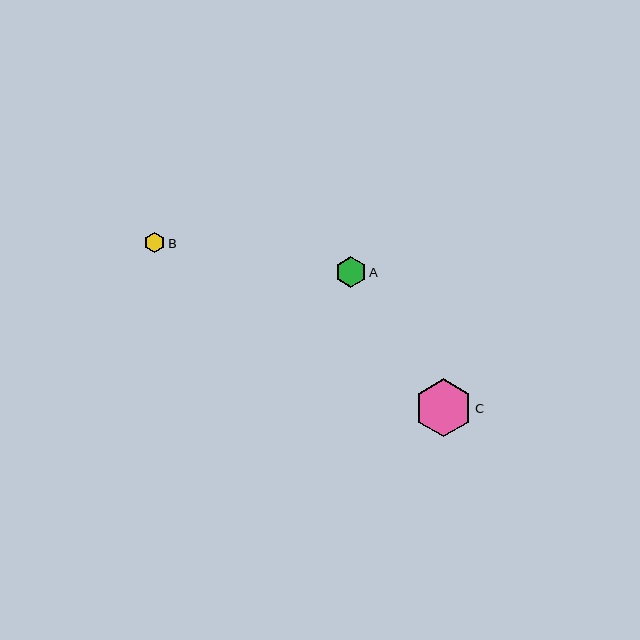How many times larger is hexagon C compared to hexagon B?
Hexagon C is approximately 2.8 times the size of hexagon B.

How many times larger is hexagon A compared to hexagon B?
Hexagon A is approximately 1.5 times the size of hexagon B.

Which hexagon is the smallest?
Hexagon B is the smallest with a size of approximately 20 pixels.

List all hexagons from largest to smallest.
From largest to smallest: C, A, B.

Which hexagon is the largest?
Hexagon C is the largest with a size of approximately 58 pixels.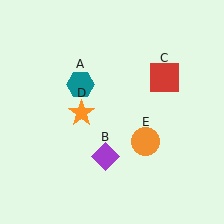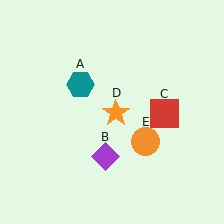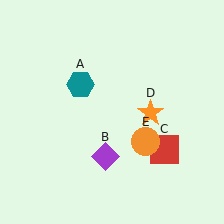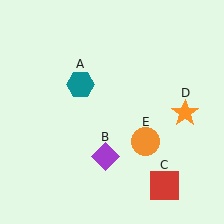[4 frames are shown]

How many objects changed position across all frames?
2 objects changed position: red square (object C), orange star (object D).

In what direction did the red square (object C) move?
The red square (object C) moved down.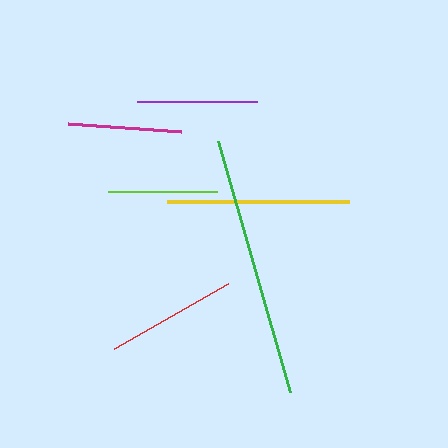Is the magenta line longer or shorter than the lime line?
The magenta line is longer than the lime line.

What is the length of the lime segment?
The lime segment is approximately 108 pixels long.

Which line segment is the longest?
The green line is the longest at approximately 261 pixels.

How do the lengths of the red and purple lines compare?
The red and purple lines are approximately the same length.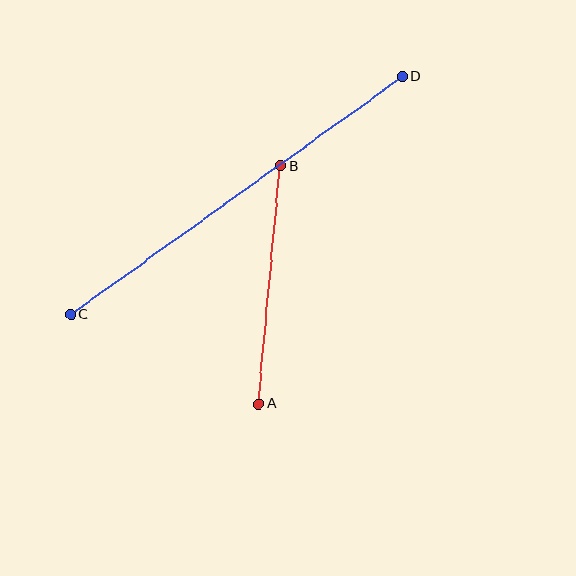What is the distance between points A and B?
The distance is approximately 239 pixels.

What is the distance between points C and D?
The distance is approximately 409 pixels.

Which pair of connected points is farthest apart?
Points C and D are farthest apart.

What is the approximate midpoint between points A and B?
The midpoint is at approximately (270, 285) pixels.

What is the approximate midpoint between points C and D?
The midpoint is at approximately (237, 195) pixels.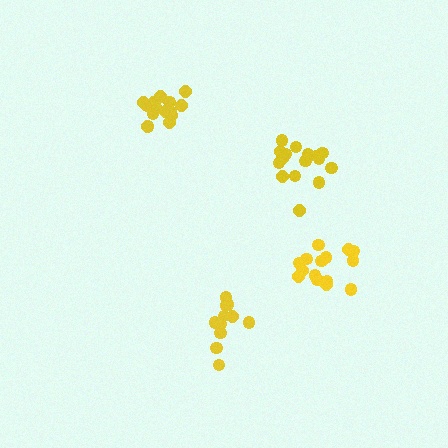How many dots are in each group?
Group 1: 16 dots, Group 2: 11 dots, Group 3: 15 dots, Group 4: 17 dots (59 total).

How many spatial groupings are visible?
There are 4 spatial groupings.